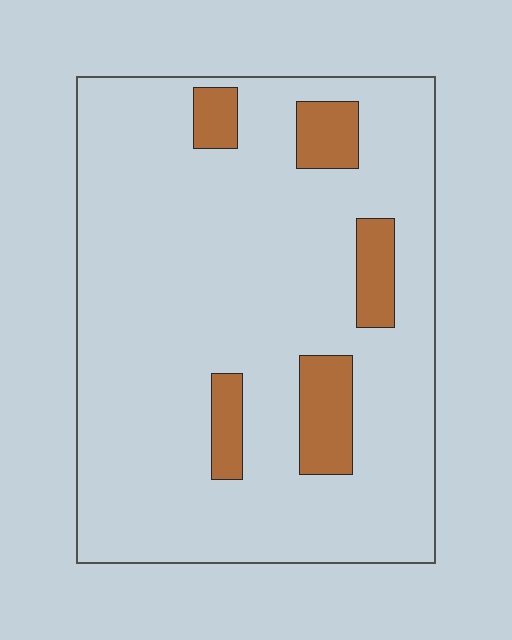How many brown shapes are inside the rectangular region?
5.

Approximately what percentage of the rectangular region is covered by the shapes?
Approximately 10%.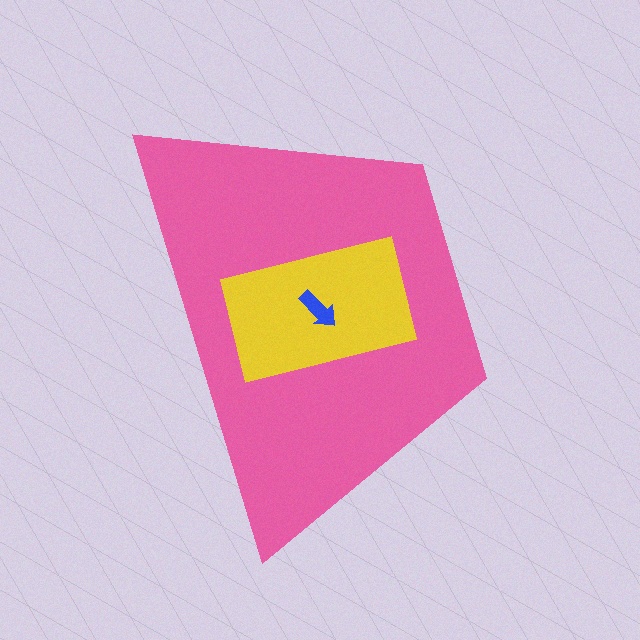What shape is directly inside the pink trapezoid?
The yellow rectangle.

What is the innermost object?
The blue arrow.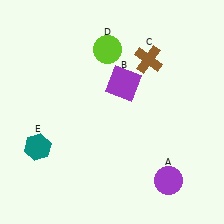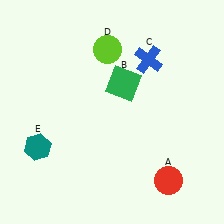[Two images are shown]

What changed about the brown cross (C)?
In Image 1, C is brown. In Image 2, it changed to blue.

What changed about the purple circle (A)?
In Image 1, A is purple. In Image 2, it changed to red.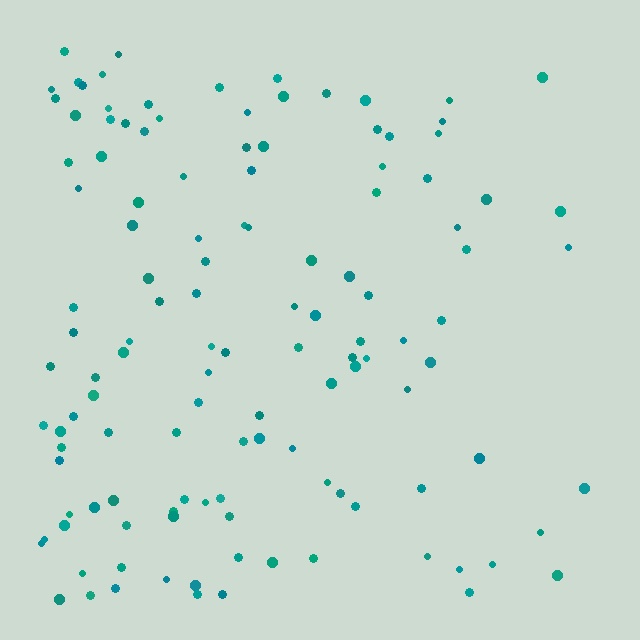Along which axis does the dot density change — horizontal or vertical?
Horizontal.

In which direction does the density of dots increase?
From right to left, with the left side densest.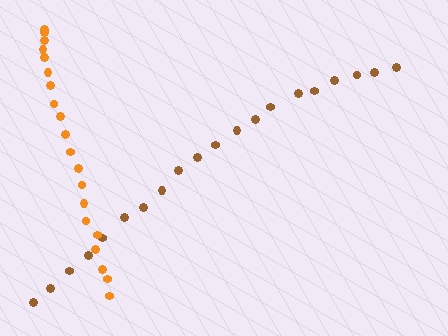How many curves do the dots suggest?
There are 2 distinct paths.